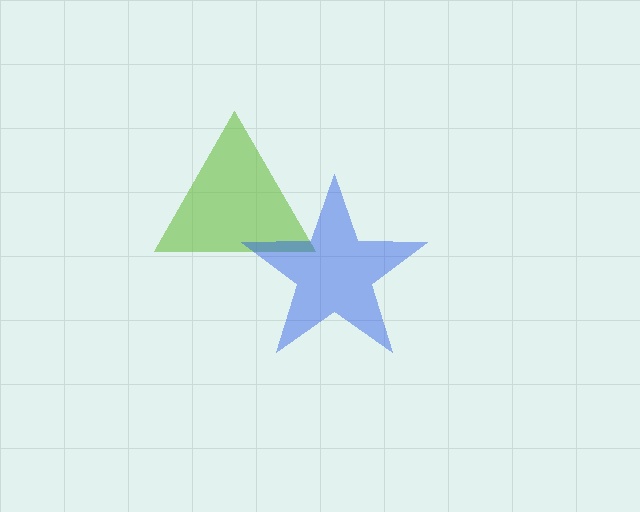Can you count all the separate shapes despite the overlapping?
Yes, there are 2 separate shapes.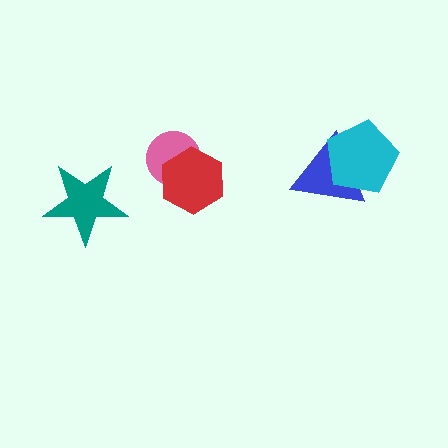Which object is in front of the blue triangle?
The cyan pentagon is in front of the blue triangle.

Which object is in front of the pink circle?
The red hexagon is in front of the pink circle.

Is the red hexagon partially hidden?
No, no other shape covers it.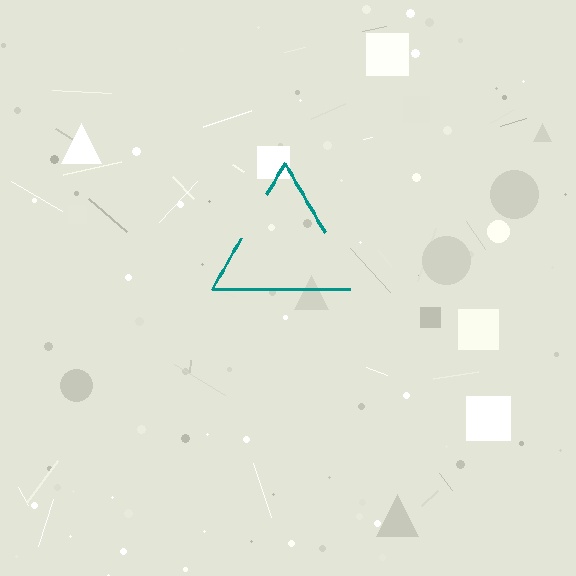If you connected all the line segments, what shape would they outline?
They would outline a triangle.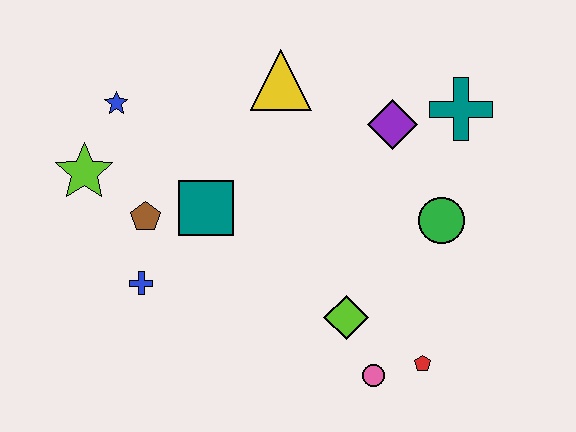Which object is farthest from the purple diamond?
The lime star is farthest from the purple diamond.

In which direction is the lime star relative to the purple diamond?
The lime star is to the left of the purple diamond.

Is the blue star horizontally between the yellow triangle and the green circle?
No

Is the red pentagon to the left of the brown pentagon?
No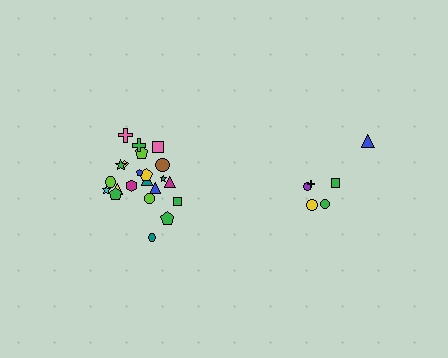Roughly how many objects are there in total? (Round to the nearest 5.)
Roughly 30 objects in total.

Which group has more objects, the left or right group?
The left group.